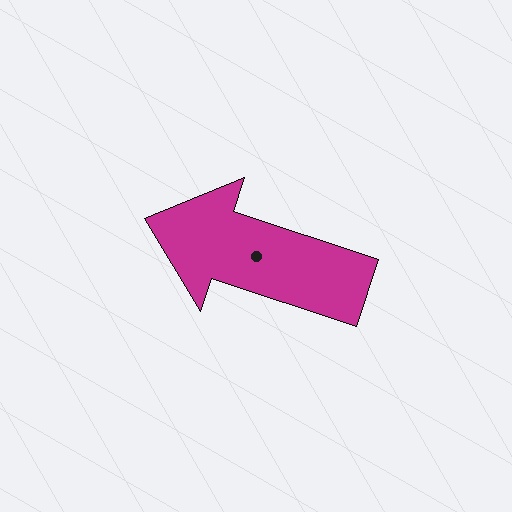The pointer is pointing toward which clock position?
Roughly 10 o'clock.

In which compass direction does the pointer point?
West.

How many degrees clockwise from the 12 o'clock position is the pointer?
Approximately 289 degrees.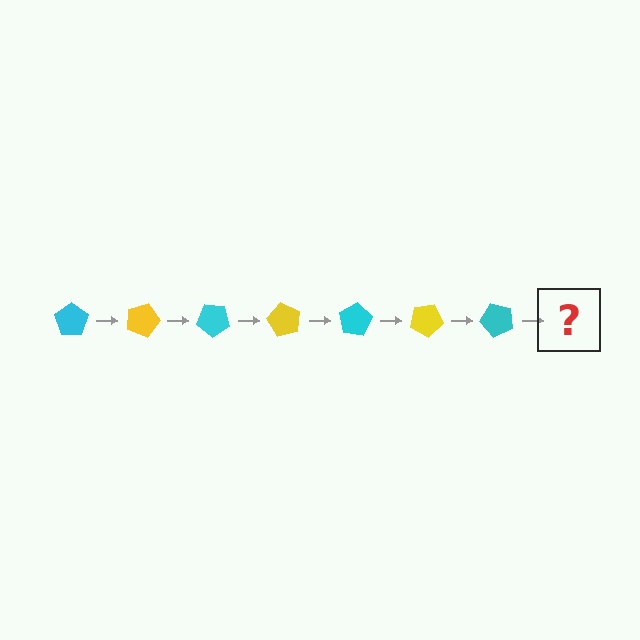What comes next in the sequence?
The next element should be a yellow pentagon, rotated 140 degrees from the start.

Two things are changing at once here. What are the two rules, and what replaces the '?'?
The two rules are that it rotates 20 degrees each step and the color cycles through cyan and yellow. The '?' should be a yellow pentagon, rotated 140 degrees from the start.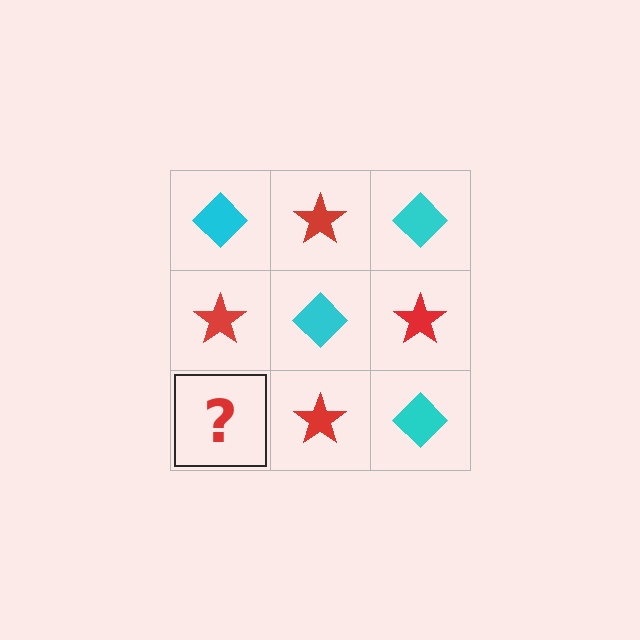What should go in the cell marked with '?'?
The missing cell should contain a cyan diamond.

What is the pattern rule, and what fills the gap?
The rule is that it alternates cyan diamond and red star in a checkerboard pattern. The gap should be filled with a cyan diamond.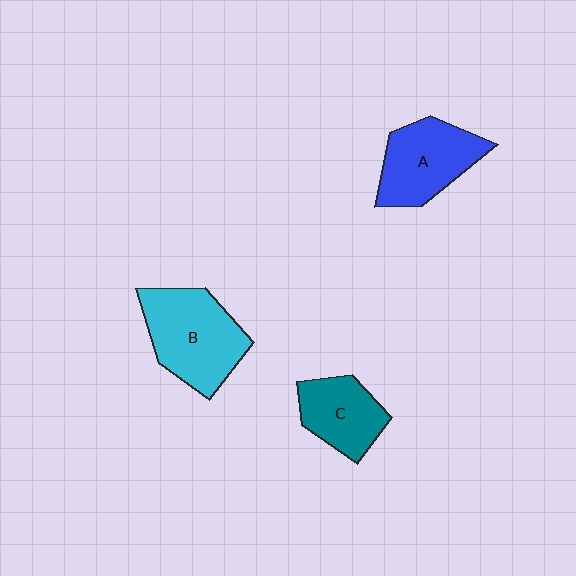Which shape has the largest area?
Shape B (cyan).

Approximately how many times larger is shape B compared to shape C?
Approximately 1.5 times.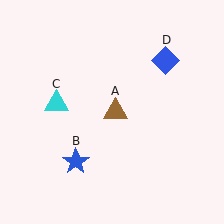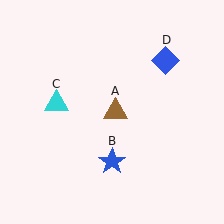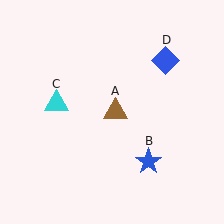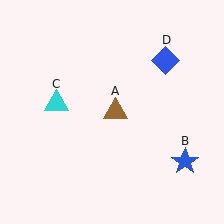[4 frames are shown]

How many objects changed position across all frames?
1 object changed position: blue star (object B).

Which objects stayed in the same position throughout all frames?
Brown triangle (object A) and cyan triangle (object C) and blue diamond (object D) remained stationary.